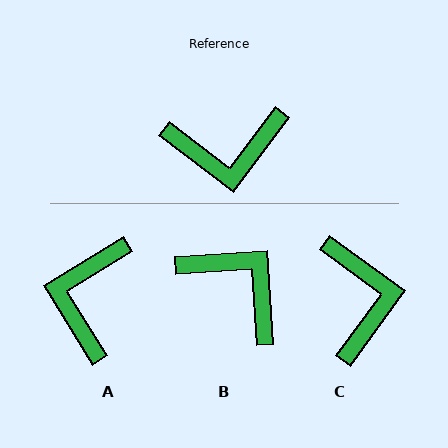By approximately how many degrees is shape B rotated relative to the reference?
Approximately 131 degrees counter-clockwise.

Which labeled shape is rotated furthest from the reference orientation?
B, about 131 degrees away.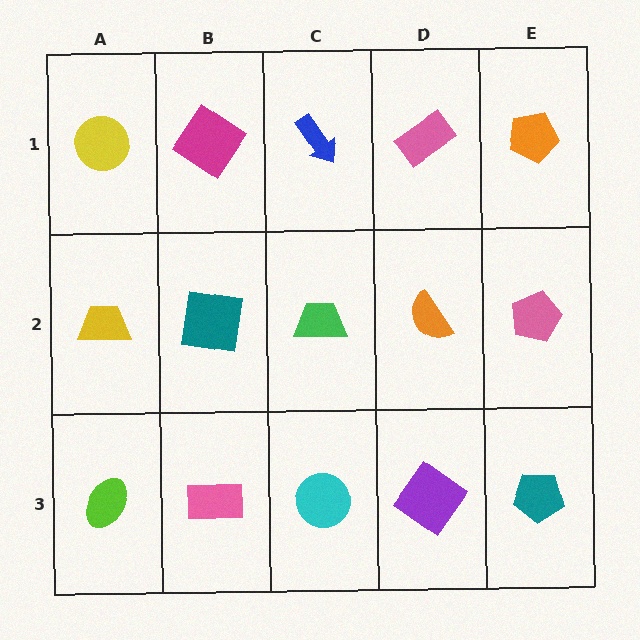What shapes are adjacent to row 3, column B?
A teal square (row 2, column B), a lime ellipse (row 3, column A), a cyan circle (row 3, column C).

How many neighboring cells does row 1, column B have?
3.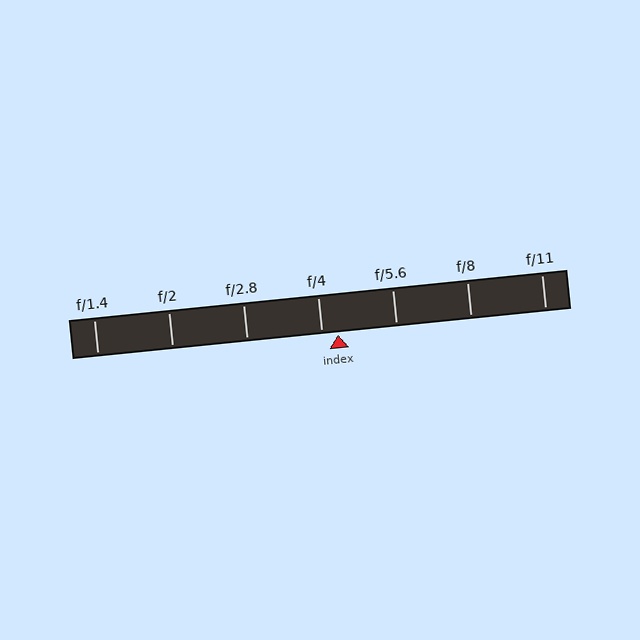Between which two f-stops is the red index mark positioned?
The index mark is between f/4 and f/5.6.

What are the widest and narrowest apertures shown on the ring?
The widest aperture shown is f/1.4 and the narrowest is f/11.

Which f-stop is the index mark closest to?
The index mark is closest to f/4.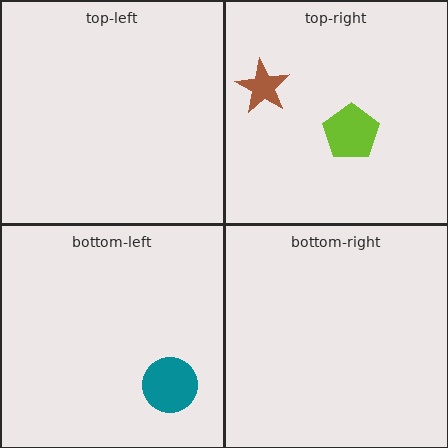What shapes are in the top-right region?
The lime pentagon, the brown star.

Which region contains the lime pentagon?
The top-right region.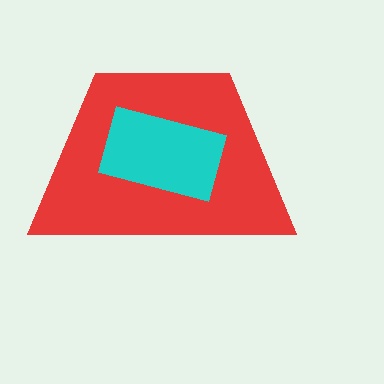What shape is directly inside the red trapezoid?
The cyan rectangle.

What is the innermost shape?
The cyan rectangle.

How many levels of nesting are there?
2.